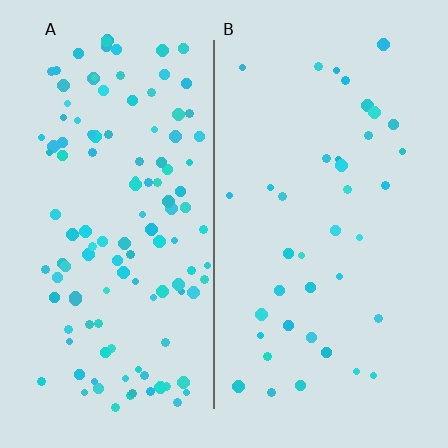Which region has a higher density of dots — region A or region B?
A (the left).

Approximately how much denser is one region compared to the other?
Approximately 3.1× — region A over region B.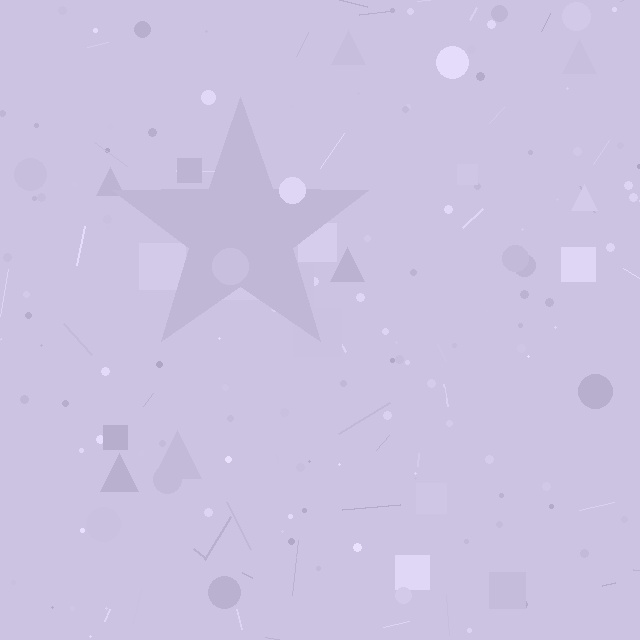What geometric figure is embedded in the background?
A star is embedded in the background.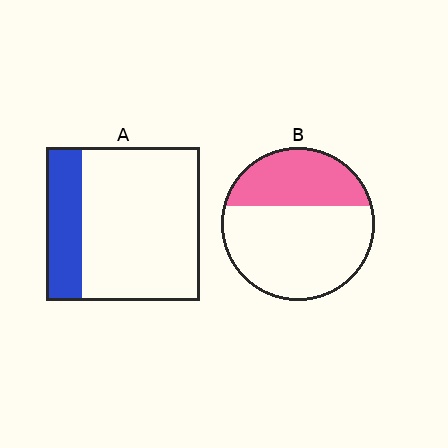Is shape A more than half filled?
No.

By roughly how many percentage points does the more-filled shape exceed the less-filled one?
By roughly 10 percentage points (B over A).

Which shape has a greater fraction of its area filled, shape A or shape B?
Shape B.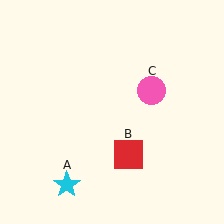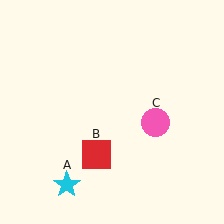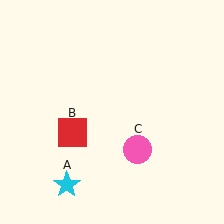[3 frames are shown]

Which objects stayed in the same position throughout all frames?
Cyan star (object A) remained stationary.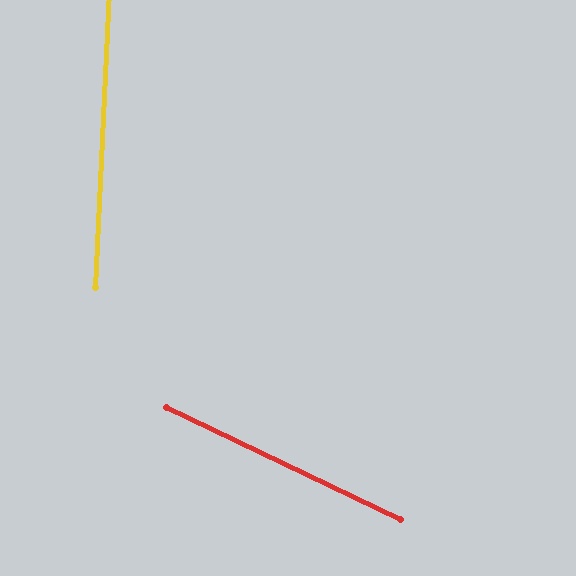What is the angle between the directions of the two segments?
Approximately 67 degrees.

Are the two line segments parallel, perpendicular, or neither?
Neither parallel nor perpendicular — they differ by about 67°.